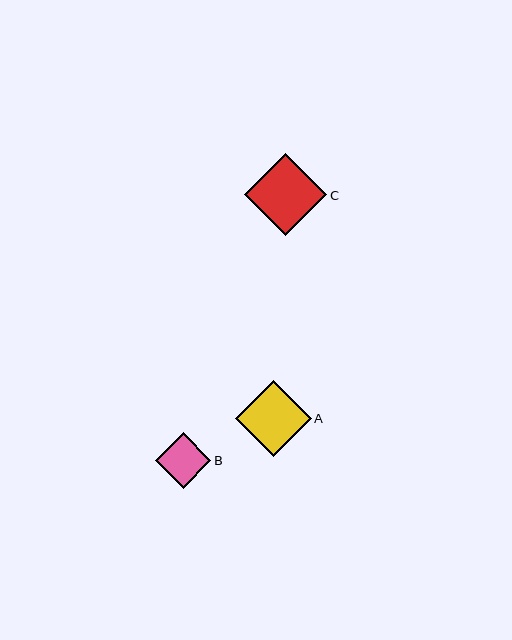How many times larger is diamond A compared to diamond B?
Diamond A is approximately 1.4 times the size of diamond B.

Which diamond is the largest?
Diamond C is the largest with a size of approximately 82 pixels.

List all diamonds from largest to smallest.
From largest to smallest: C, A, B.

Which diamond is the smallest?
Diamond B is the smallest with a size of approximately 56 pixels.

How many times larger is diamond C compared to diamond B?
Diamond C is approximately 1.5 times the size of diamond B.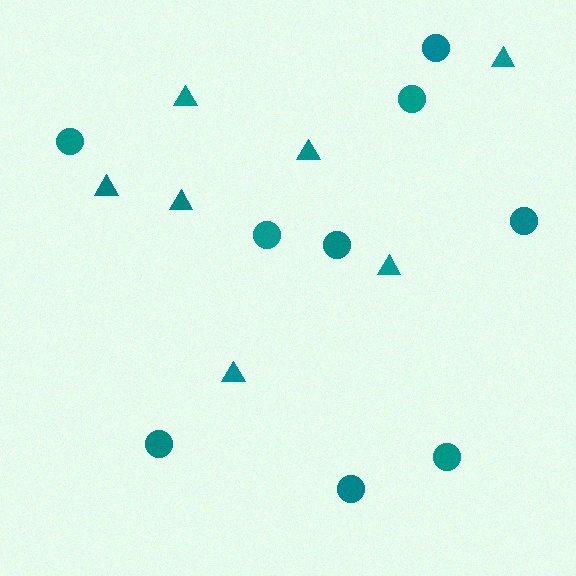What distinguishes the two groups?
There are 2 groups: one group of circles (9) and one group of triangles (7).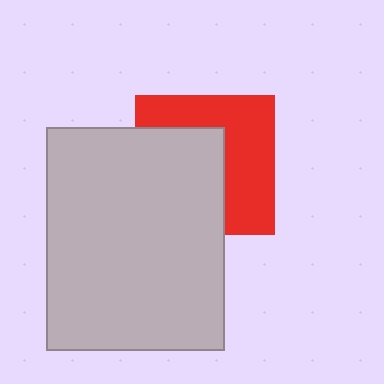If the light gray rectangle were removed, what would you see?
You would see the complete red square.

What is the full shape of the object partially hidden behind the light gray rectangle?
The partially hidden object is a red square.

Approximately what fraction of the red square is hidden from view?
Roughly 50% of the red square is hidden behind the light gray rectangle.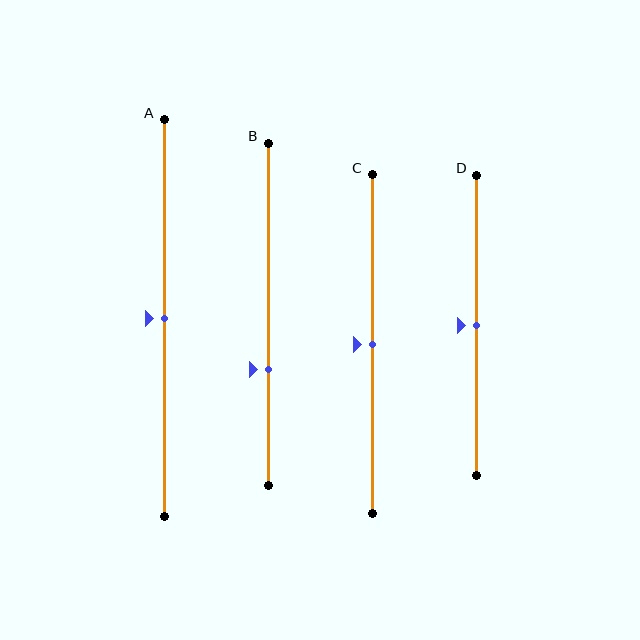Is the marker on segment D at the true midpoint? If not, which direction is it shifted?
Yes, the marker on segment D is at the true midpoint.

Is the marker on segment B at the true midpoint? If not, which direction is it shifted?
No, the marker on segment B is shifted downward by about 16% of the segment length.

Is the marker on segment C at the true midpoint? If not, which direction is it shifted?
Yes, the marker on segment C is at the true midpoint.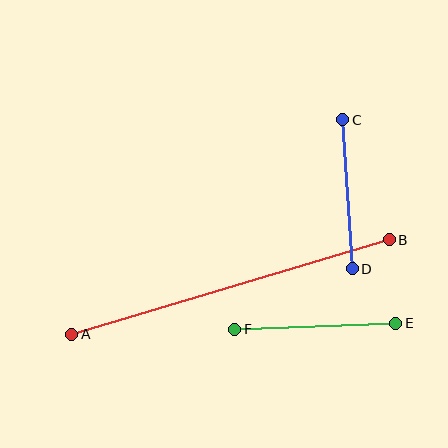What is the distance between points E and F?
The distance is approximately 161 pixels.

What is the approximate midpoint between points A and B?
The midpoint is at approximately (230, 287) pixels.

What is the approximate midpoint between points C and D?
The midpoint is at approximately (347, 194) pixels.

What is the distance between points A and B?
The distance is approximately 332 pixels.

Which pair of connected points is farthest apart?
Points A and B are farthest apart.